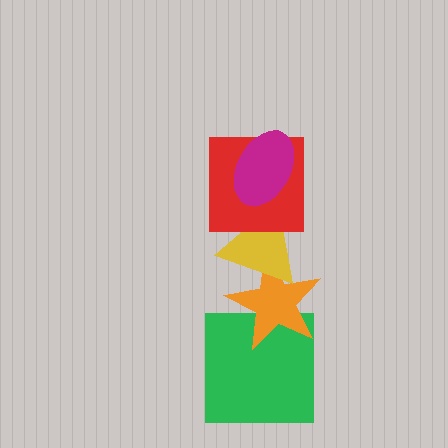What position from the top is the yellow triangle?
The yellow triangle is 3rd from the top.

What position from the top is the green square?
The green square is 5th from the top.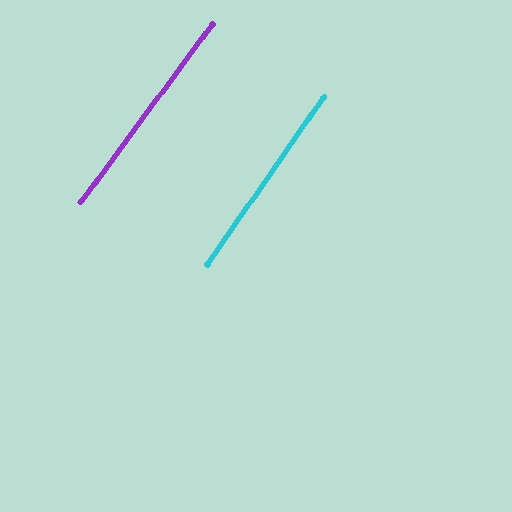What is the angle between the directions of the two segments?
Approximately 2 degrees.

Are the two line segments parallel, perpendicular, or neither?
Parallel — their directions differ by only 1.6°.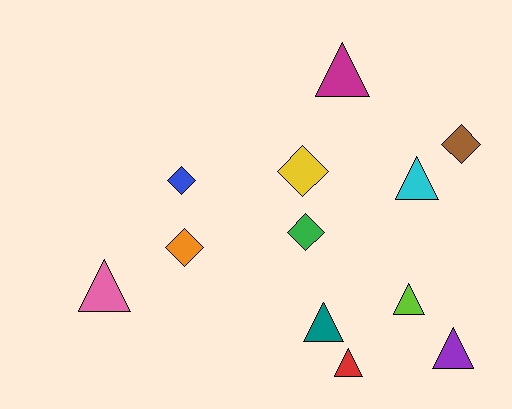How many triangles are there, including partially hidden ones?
There are 7 triangles.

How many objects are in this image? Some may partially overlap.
There are 12 objects.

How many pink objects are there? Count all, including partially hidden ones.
There is 1 pink object.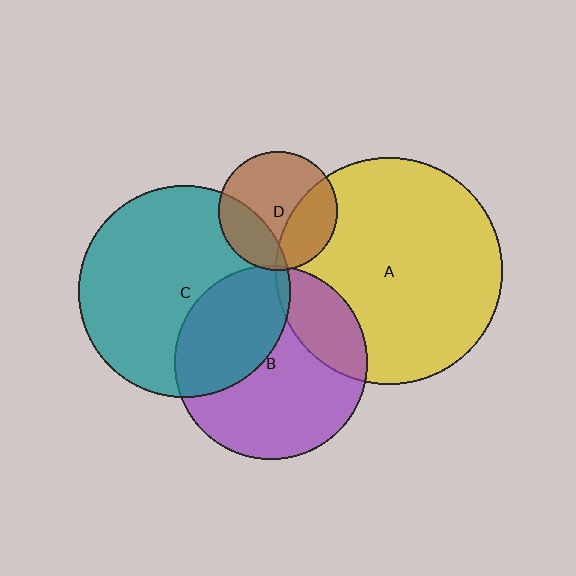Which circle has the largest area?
Circle A (yellow).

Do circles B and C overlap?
Yes.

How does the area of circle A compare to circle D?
Approximately 3.6 times.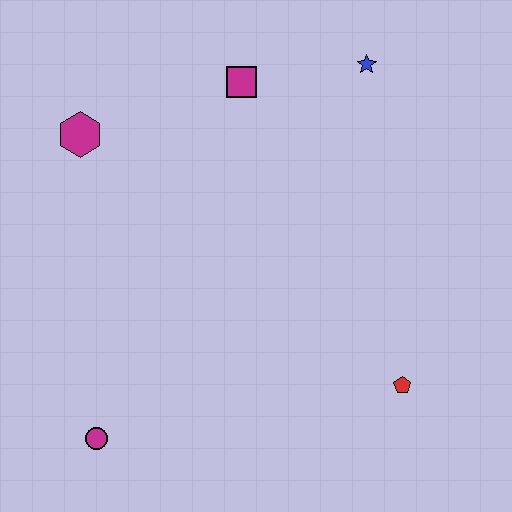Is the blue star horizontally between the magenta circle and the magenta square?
No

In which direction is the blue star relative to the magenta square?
The blue star is to the right of the magenta square.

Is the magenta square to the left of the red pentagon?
Yes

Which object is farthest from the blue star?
The magenta circle is farthest from the blue star.